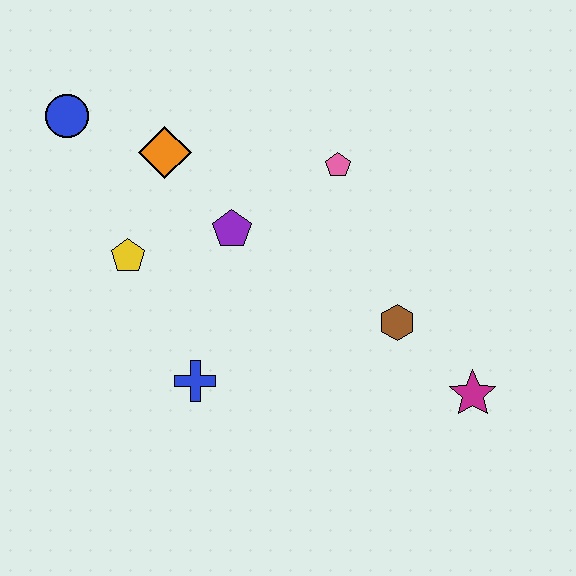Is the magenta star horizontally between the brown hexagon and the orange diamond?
No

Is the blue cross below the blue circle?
Yes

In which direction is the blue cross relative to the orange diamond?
The blue cross is below the orange diamond.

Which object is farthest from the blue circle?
The magenta star is farthest from the blue circle.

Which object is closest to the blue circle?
The orange diamond is closest to the blue circle.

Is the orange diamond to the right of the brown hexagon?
No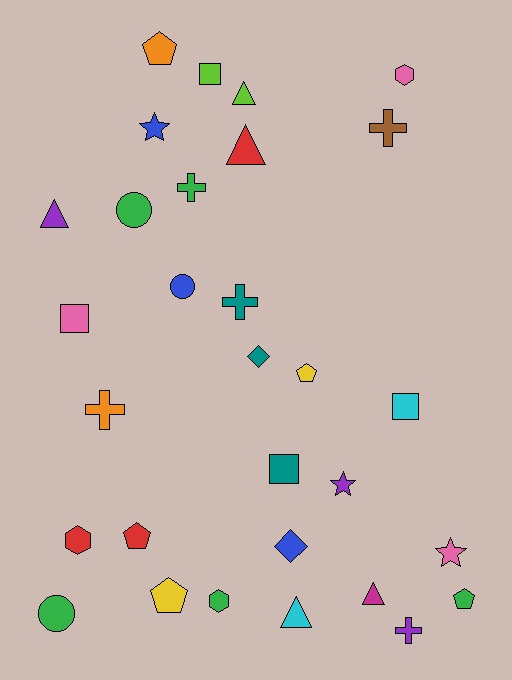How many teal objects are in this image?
There are 3 teal objects.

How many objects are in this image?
There are 30 objects.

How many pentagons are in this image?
There are 5 pentagons.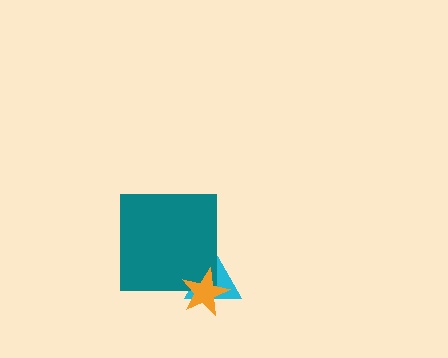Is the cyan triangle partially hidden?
Yes, it is partially covered by another shape.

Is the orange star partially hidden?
No, no other shape covers it.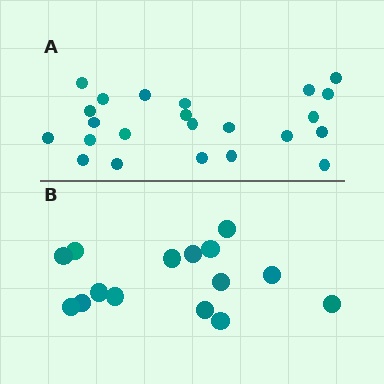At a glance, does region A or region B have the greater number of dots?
Region A (the top region) has more dots.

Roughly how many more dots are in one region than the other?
Region A has roughly 8 or so more dots than region B.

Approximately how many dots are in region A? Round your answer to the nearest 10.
About 20 dots. (The exact count is 23, which rounds to 20.)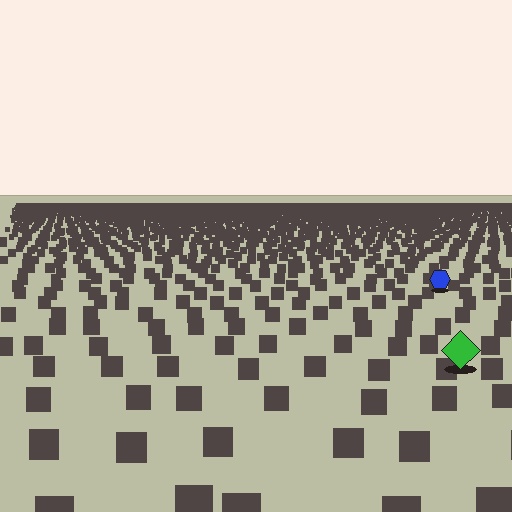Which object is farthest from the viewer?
The blue hexagon is farthest from the viewer. It appears smaller and the ground texture around it is denser.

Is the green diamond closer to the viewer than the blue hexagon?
Yes. The green diamond is closer — you can tell from the texture gradient: the ground texture is coarser near it.